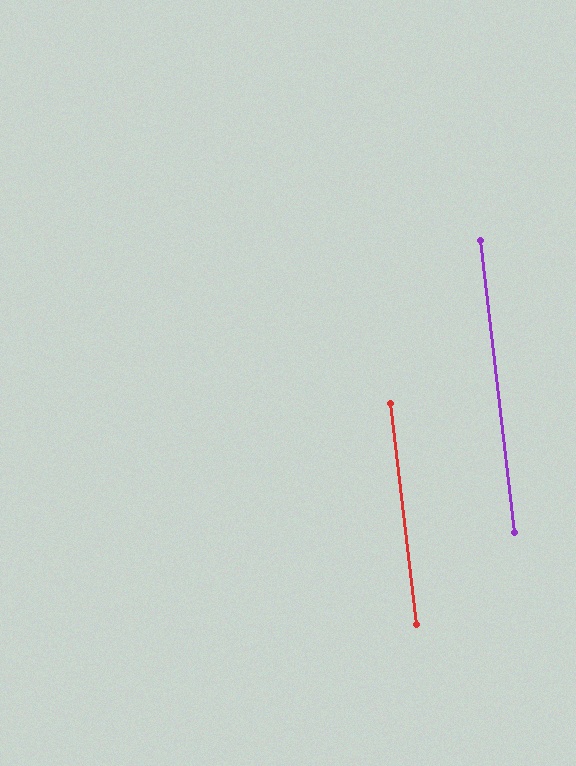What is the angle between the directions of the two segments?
Approximately 0 degrees.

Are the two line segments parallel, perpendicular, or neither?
Parallel — their directions differ by only 0.0°.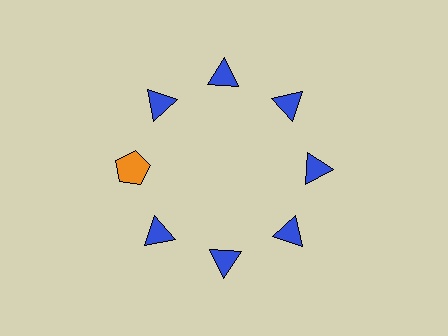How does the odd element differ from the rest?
It differs in both color (orange instead of blue) and shape (pentagon instead of triangle).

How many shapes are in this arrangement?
There are 8 shapes arranged in a ring pattern.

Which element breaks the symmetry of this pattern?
The orange pentagon at roughly the 9 o'clock position breaks the symmetry. All other shapes are blue triangles.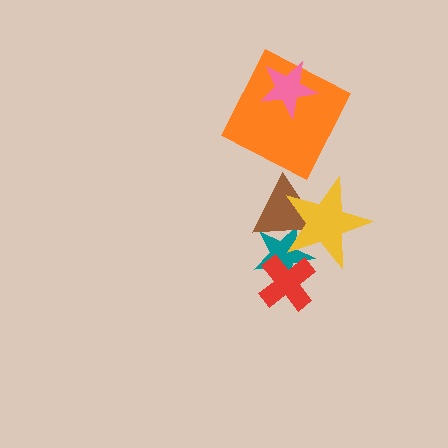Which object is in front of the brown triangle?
The yellow star is in front of the brown triangle.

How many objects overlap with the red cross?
1 object overlaps with the red cross.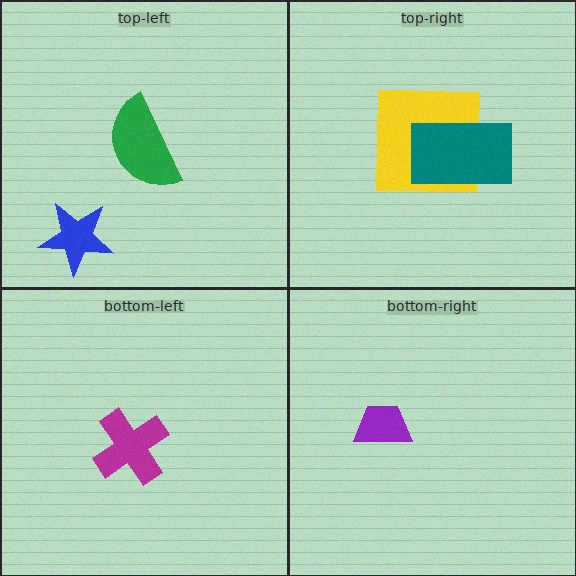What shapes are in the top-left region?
The blue star, the green semicircle.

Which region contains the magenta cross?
The bottom-left region.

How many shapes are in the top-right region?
2.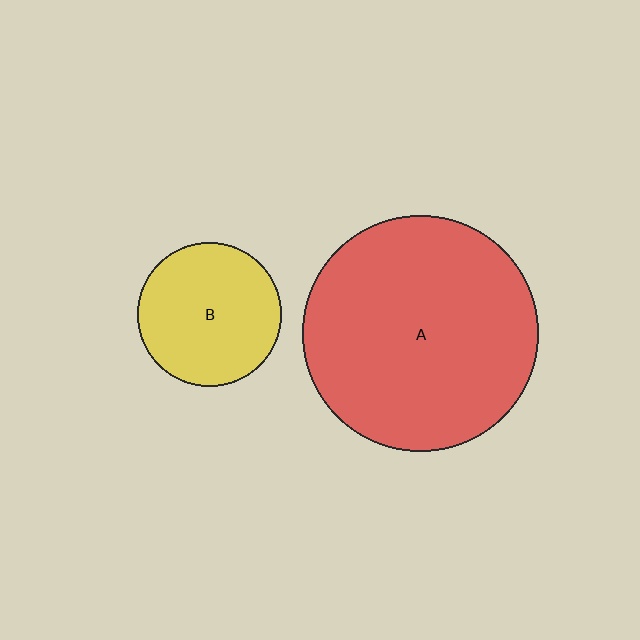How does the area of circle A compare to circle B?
Approximately 2.7 times.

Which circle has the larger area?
Circle A (red).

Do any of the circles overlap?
No, none of the circles overlap.